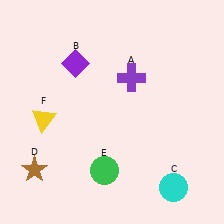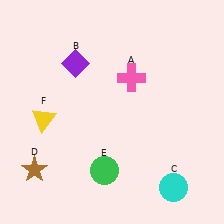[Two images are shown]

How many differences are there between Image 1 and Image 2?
There is 1 difference between the two images.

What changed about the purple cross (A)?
In Image 1, A is purple. In Image 2, it changed to pink.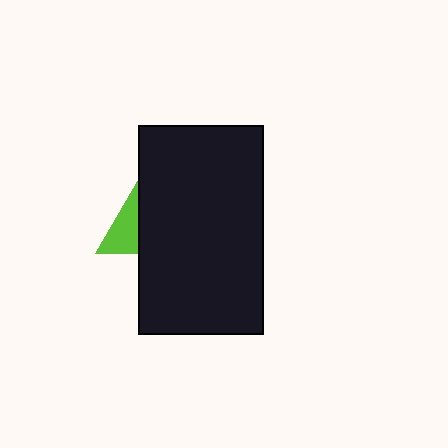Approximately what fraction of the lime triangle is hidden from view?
Roughly 67% of the lime triangle is hidden behind the black rectangle.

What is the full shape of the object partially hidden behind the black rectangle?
The partially hidden object is a lime triangle.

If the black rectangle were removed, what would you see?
You would see the complete lime triangle.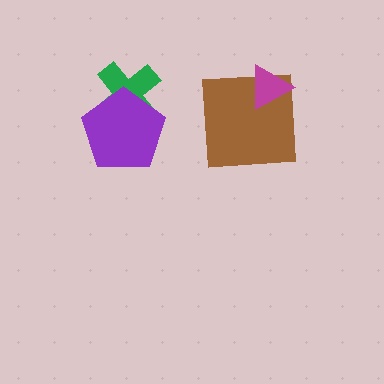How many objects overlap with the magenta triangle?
1 object overlaps with the magenta triangle.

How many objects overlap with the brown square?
1 object overlaps with the brown square.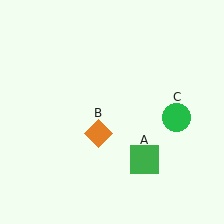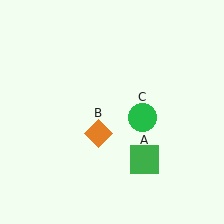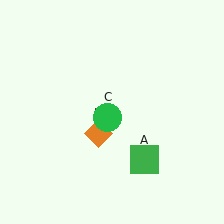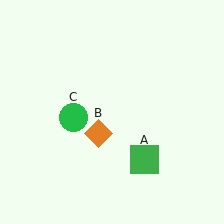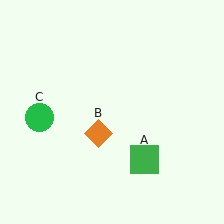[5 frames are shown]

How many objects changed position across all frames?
1 object changed position: green circle (object C).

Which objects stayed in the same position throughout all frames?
Green square (object A) and orange diamond (object B) remained stationary.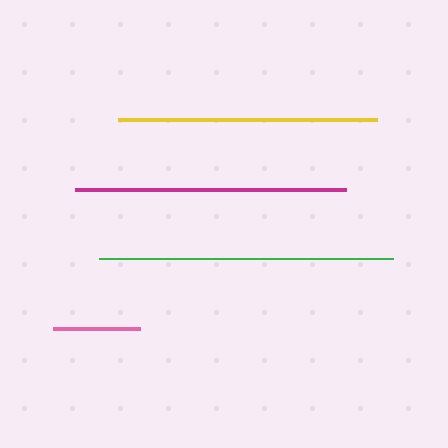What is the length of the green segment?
The green segment is approximately 294 pixels long.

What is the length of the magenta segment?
The magenta segment is approximately 271 pixels long.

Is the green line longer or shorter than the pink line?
The green line is longer than the pink line.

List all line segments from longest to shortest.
From longest to shortest: green, magenta, yellow, pink.